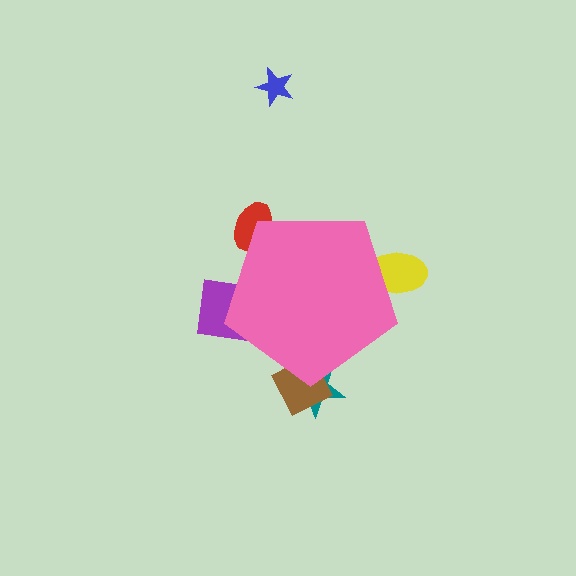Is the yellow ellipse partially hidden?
Yes, the yellow ellipse is partially hidden behind the pink pentagon.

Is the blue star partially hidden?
No, the blue star is fully visible.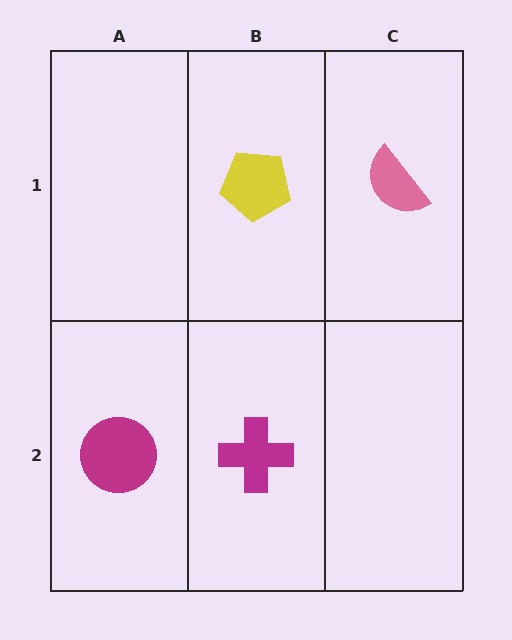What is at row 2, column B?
A magenta cross.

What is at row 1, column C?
A pink semicircle.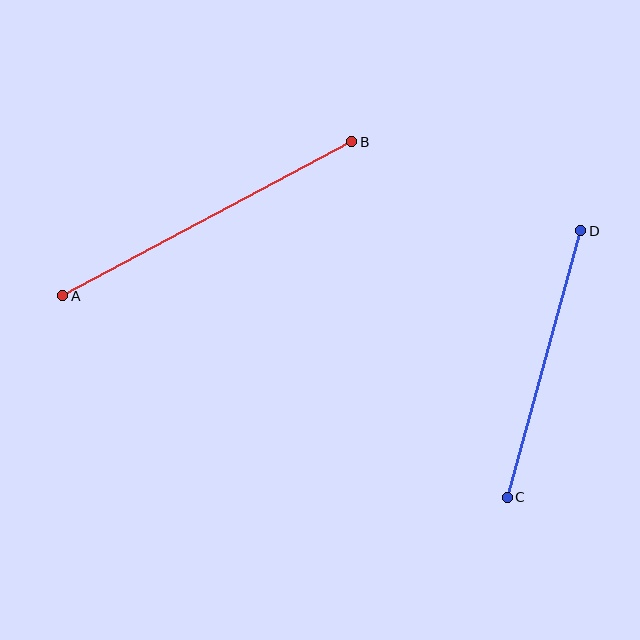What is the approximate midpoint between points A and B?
The midpoint is at approximately (207, 219) pixels.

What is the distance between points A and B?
The distance is approximately 328 pixels.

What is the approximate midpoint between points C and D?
The midpoint is at approximately (544, 364) pixels.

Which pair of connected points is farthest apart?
Points A and B are farthest apart.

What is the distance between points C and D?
The distance is approximately 276 pixels.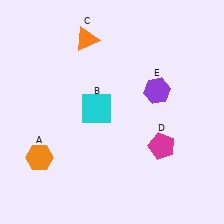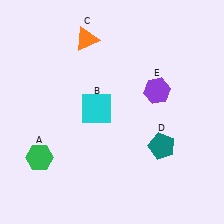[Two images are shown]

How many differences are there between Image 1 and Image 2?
There are 2 differences between the two images.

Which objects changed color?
A changed from orange to green. D changed from magenta to teal.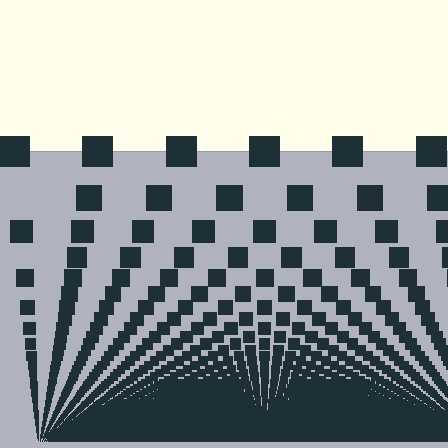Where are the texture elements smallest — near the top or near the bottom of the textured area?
Near the bottom.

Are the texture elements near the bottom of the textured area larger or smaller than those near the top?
Smaller. The gradient is inverted — elements near the bottom are smaller and denser.